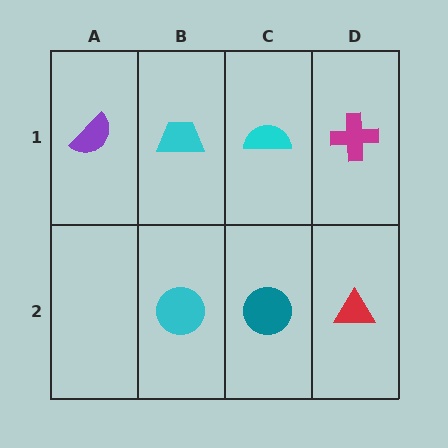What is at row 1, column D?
A magenta cross.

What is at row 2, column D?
A red triangle.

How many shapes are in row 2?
3 shapes.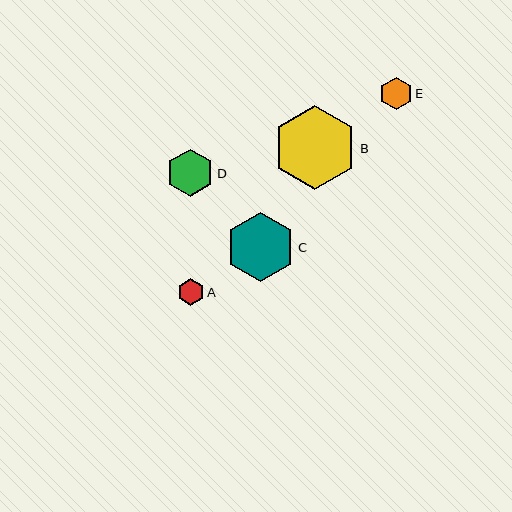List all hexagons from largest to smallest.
From largest to smallest: B, C, D, E, A.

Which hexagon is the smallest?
Hexagon A is the smallest with a size of approximately 27 pixels.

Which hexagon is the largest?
Hexagon B is the largest with a size of approximately 84 pixels.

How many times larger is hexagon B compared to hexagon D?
Hexagon B is approximately 1.8 times the size of hexagon D.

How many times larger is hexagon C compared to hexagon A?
Hexagon C is approximately 2.5 times the size of hexagon A.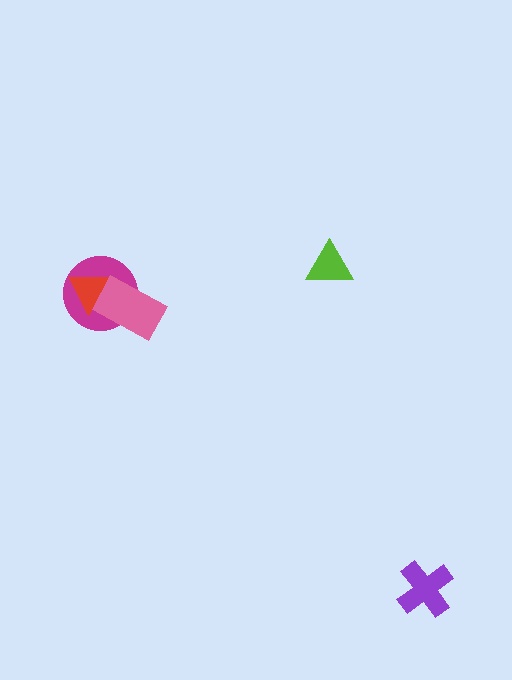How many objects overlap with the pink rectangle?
2 objects overlap with the pink rectangle.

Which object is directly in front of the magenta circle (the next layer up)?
The red triangle is directly in front of the magenta circle.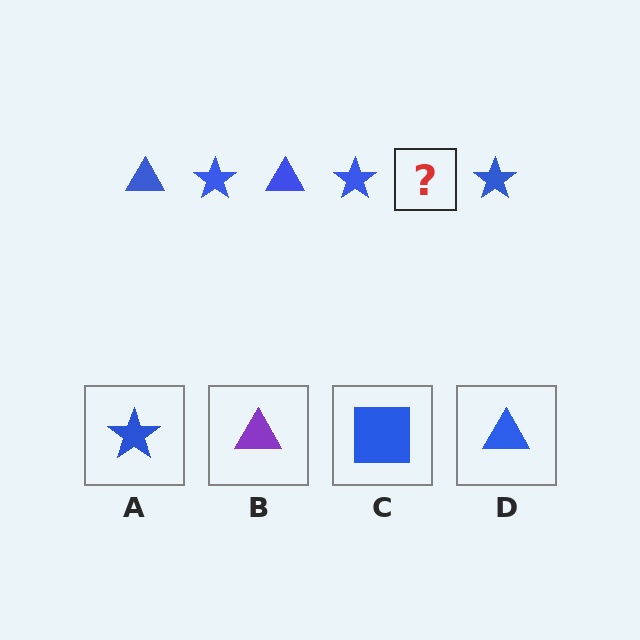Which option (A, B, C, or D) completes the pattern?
D.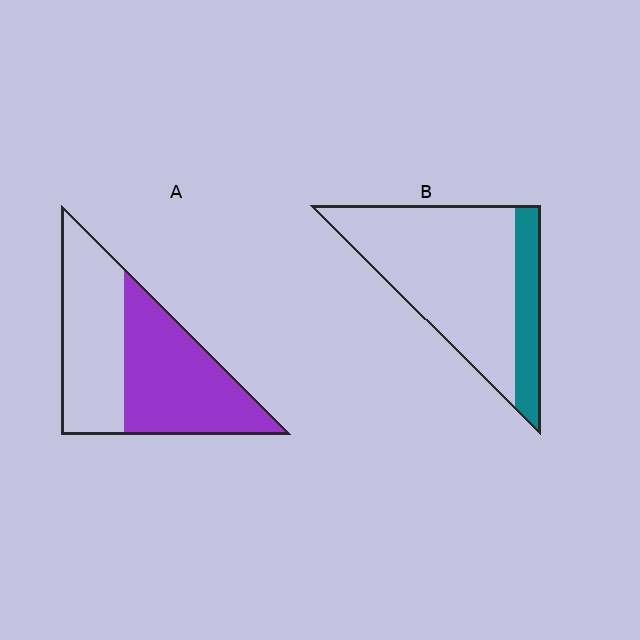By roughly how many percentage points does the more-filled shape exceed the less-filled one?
By roughly 30 percentage points (A over B).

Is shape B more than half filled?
No.